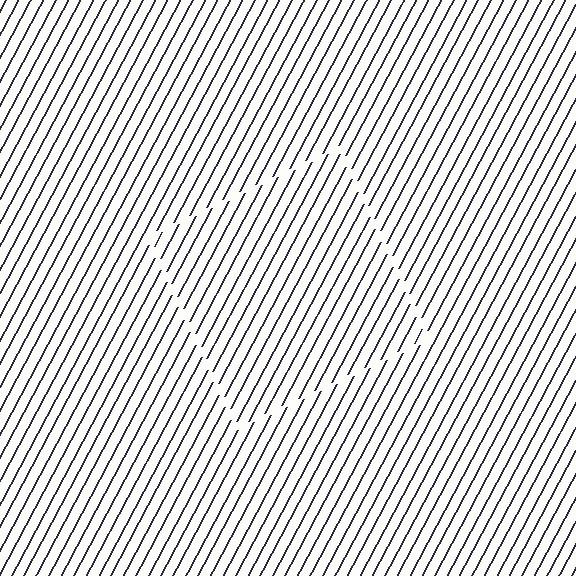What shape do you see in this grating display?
An illusory square. The interior of the shape contains the same grating, shifted by half a period — the contour is defined by the phase discontinuity where line-ends from the inner and outer gratings abut.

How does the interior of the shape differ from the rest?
The interior of the shape contains the same grating, shifted by half a period — the contour is defined by the phase discontinuity where line-ends from the inner and outer gratings abut.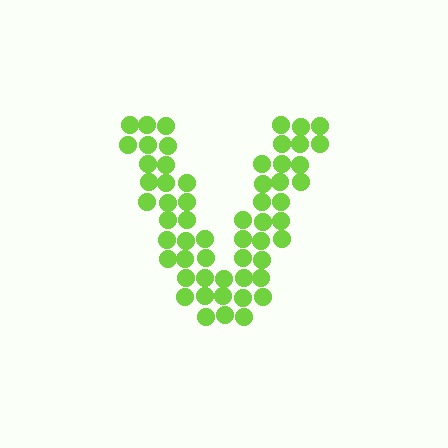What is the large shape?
The large shape is the letter V.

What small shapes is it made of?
It is made of small circles.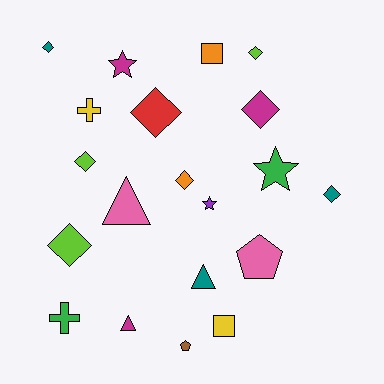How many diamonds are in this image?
There are 8 diamonds.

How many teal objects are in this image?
There are 3 teal objects.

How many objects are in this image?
There are 20 objects.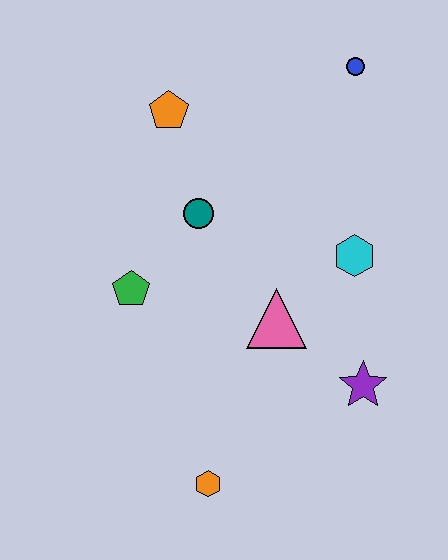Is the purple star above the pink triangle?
No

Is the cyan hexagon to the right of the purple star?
No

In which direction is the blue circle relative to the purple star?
The blue circle is above the purple star.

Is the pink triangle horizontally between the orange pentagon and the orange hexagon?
No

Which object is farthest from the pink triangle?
The blue circle is farthest from the pink triangle.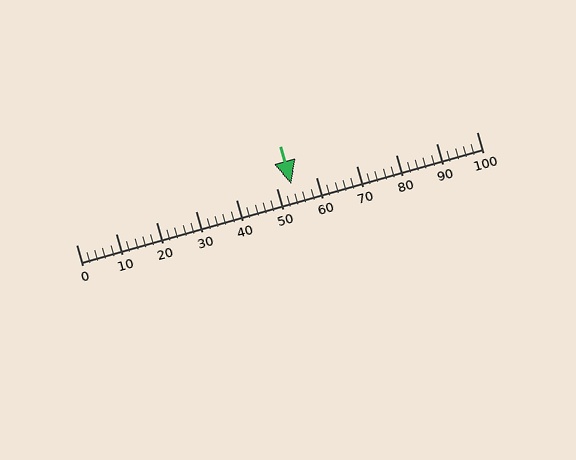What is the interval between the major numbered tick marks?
The major tick marks are spaced 10 units apart.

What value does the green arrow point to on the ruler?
The green arrow points to approximately 54.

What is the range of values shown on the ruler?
The ruler shows values from 0 to 100.